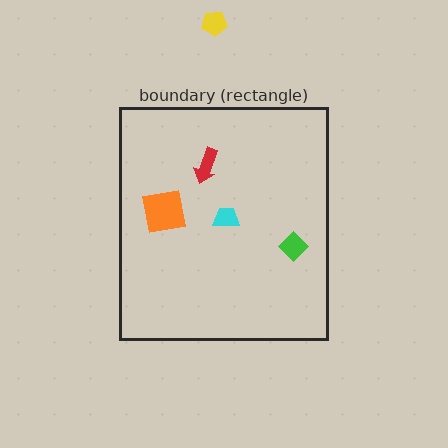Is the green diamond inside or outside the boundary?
Inside.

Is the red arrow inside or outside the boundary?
Inside.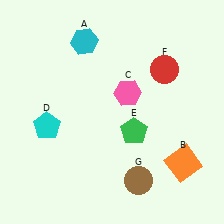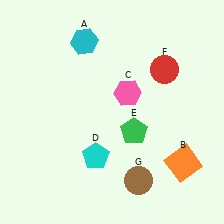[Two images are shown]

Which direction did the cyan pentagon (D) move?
The cyan pentagon (D) moved right.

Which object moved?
The cyan pentagon (D) moved right.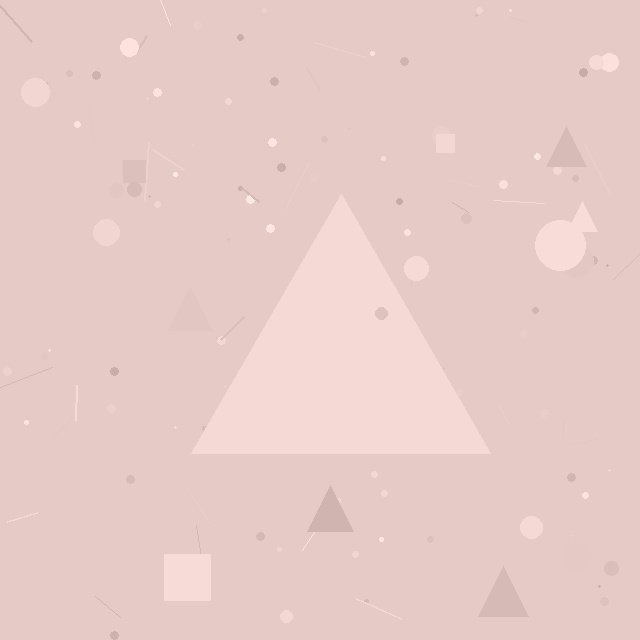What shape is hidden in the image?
A triangle is hidden in the image.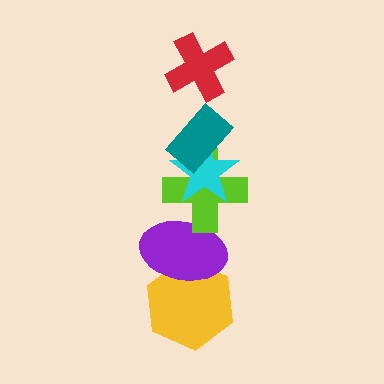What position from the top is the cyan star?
The cyan star is 3rd from the top.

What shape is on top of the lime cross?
The cyan star is on top of the lime cross.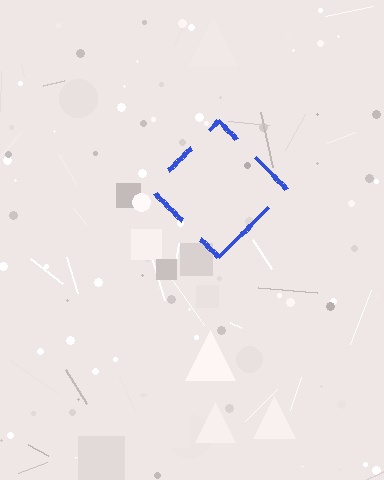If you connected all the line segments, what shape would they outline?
They would outline a diamond.